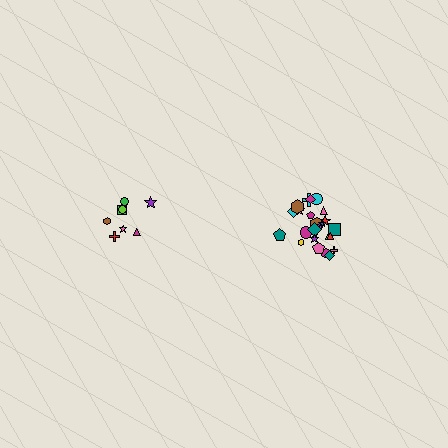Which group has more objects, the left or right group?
The right group.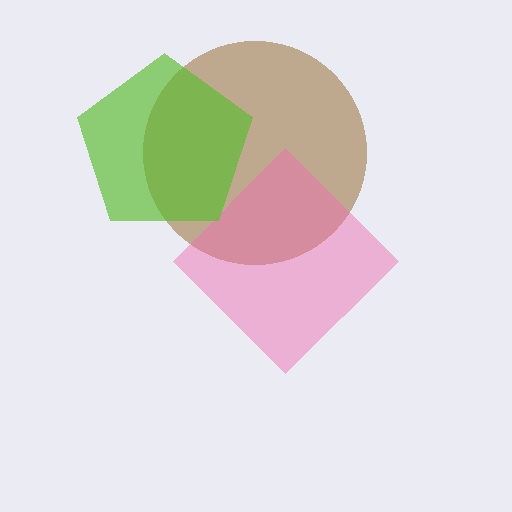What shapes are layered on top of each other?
The layered shapes are: a brown circle, a pink diamond, a lime pentagon.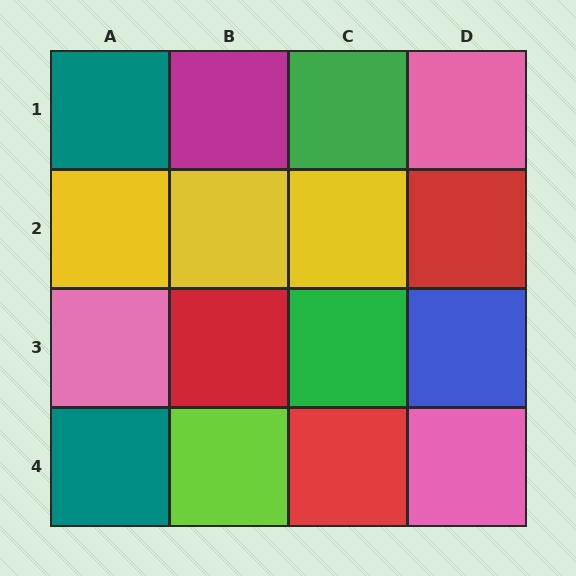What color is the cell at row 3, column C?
Green.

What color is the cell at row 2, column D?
Red.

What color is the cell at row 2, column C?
Yellow.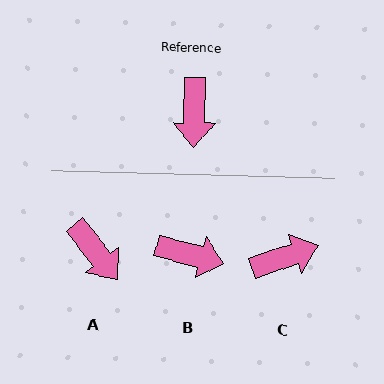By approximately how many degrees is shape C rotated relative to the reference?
Approximately 110 degrees counter-clockwise.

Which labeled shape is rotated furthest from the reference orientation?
C, about 110 degrees away.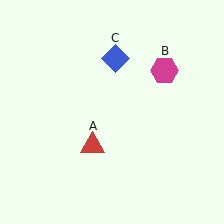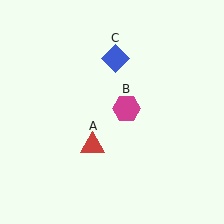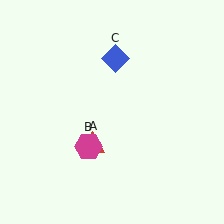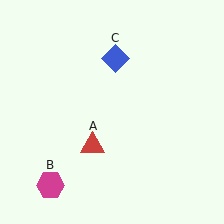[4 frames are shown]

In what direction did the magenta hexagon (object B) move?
The magenta hexagon (object B) moved down and to the left.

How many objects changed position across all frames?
1 object changed position: magenta hexagon (object B).